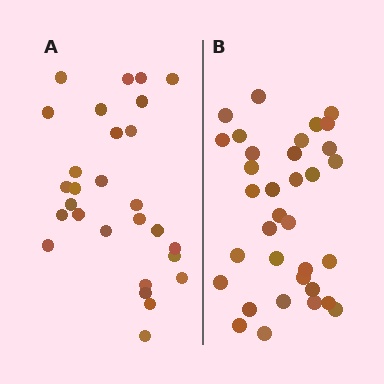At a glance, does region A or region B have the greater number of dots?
Region B (the right region) has more dots.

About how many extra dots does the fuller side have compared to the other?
Region B has about 6 more dots than region A.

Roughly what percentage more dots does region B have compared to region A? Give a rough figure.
About 20% more.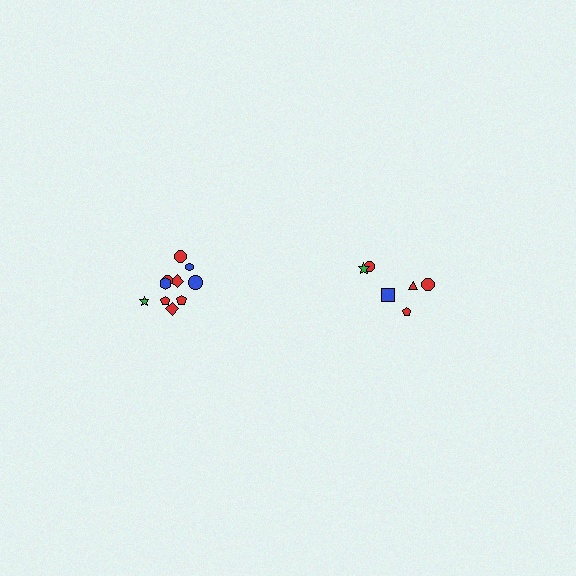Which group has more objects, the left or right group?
The left group.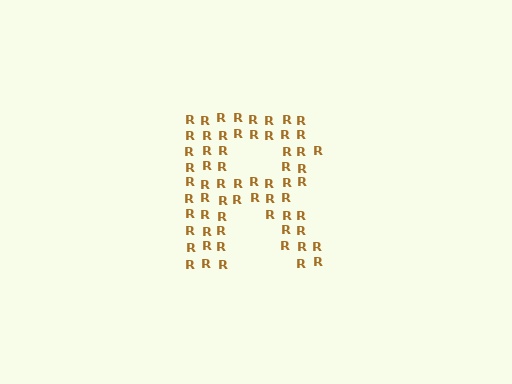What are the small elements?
The small elements are letter R's.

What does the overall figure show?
The overall figure shows the letter R.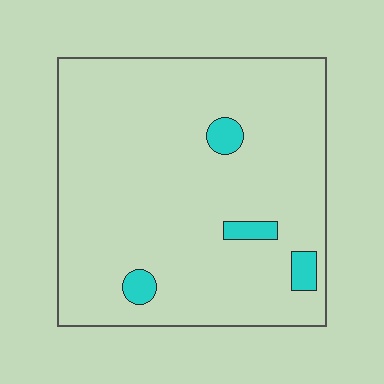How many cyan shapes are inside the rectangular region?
4.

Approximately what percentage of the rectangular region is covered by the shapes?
Approximately 5%.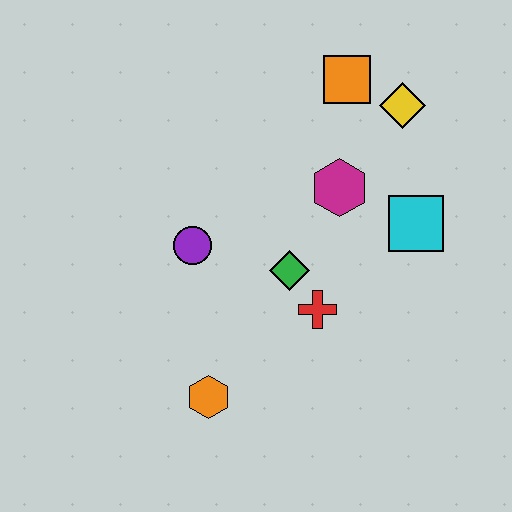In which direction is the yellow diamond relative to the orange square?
The yellow diamond is to the right of the orange square.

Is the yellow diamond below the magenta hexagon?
No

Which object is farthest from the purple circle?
The yellow diamond is farthest from the purple circle.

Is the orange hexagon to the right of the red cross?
No